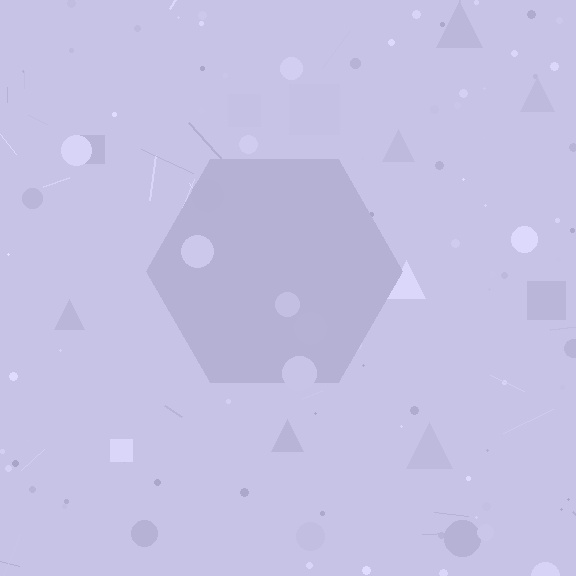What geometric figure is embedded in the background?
A hexagon is embedded in the background.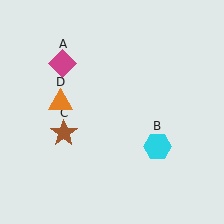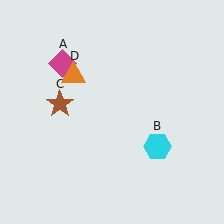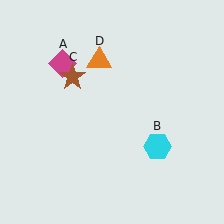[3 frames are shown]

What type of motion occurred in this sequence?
The brown star (object C), orange triangle (object D) rotated clockwise around the center of the scene.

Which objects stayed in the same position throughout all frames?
Magenta diamond (object A) and cyan hexagon (object B) remained stationary.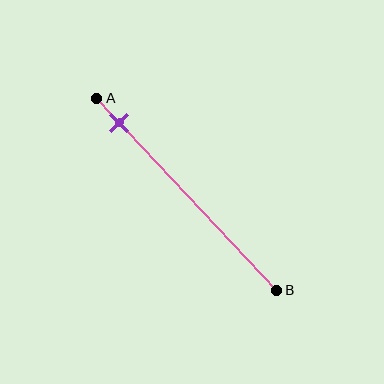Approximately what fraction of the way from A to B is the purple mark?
The purple mark is approximately 15% of the way from A to B.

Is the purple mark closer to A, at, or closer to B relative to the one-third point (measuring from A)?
The purple mark is closer to point A than the one-third point of segment AB.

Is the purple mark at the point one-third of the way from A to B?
No, the mark is at about 15% from A, not at the 33% one-third point.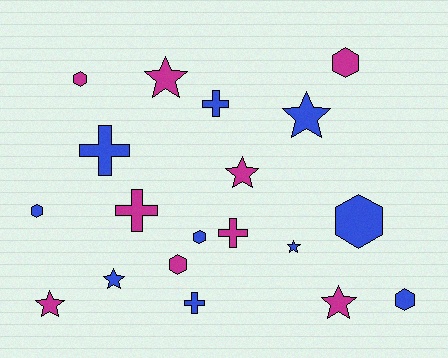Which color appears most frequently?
Blue, with 10 objects.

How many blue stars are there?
There are 3 blue stars.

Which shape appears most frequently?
Star, with 7 objects.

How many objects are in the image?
There are 19 objects.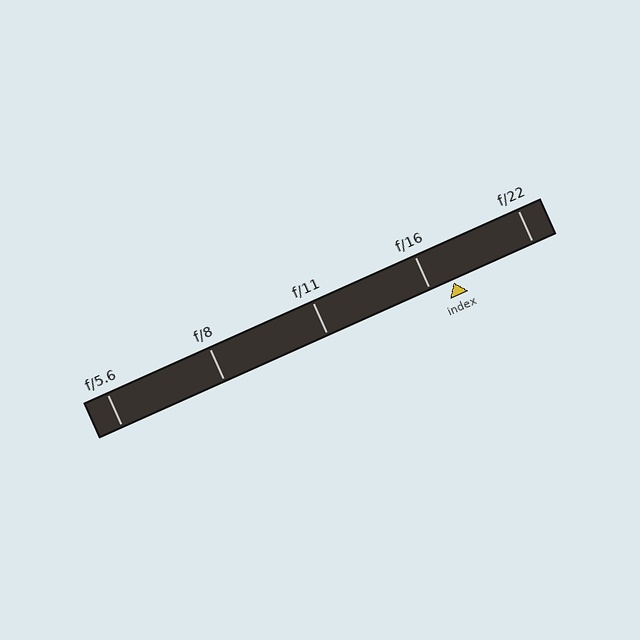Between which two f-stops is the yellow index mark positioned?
The index mark is between f/16 and f/22.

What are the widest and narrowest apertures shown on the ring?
The widest aperture shown is f/5.6 and the narrowest is f/22.